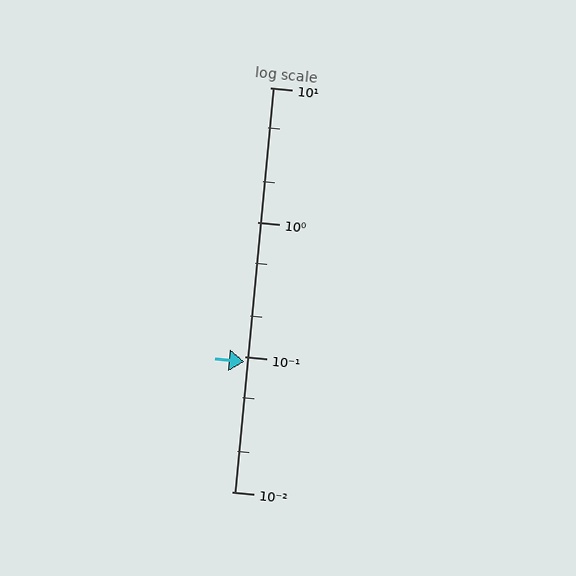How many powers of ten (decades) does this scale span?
The scale spans 3 decades, from 0.01 to 10.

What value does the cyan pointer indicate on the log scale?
The pointer indicates approximately 0.092.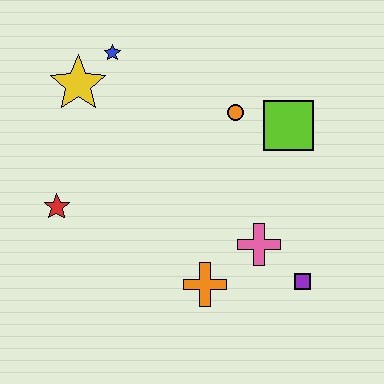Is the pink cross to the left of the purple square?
Yes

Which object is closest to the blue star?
The yellow star is closest to the blue star.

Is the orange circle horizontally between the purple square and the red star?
Yes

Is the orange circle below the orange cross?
No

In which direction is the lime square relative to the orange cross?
The lime square is above the orange cross.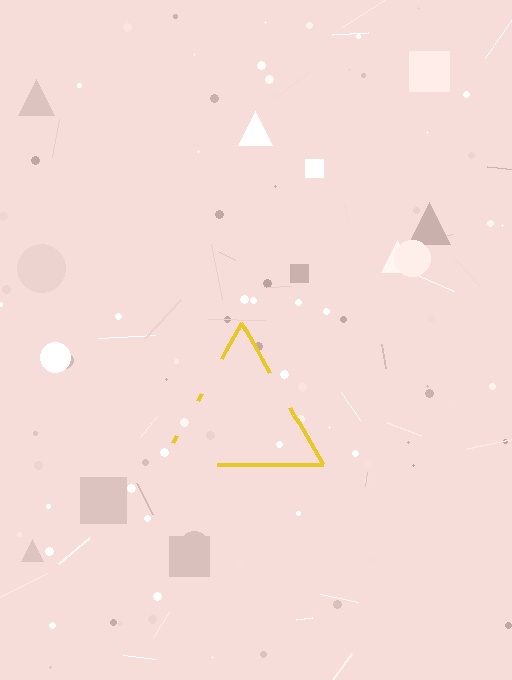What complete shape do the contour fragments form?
The contour fragments form a triangle.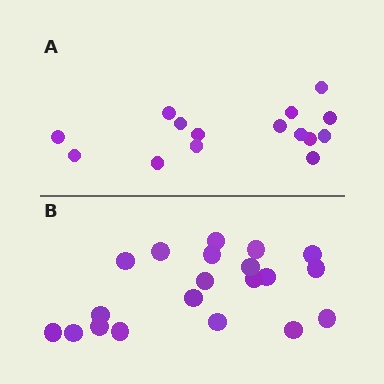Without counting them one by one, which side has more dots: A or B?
Region B (the bottom region) has more dots.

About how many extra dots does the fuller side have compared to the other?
Region B has about 5 more dots than region A.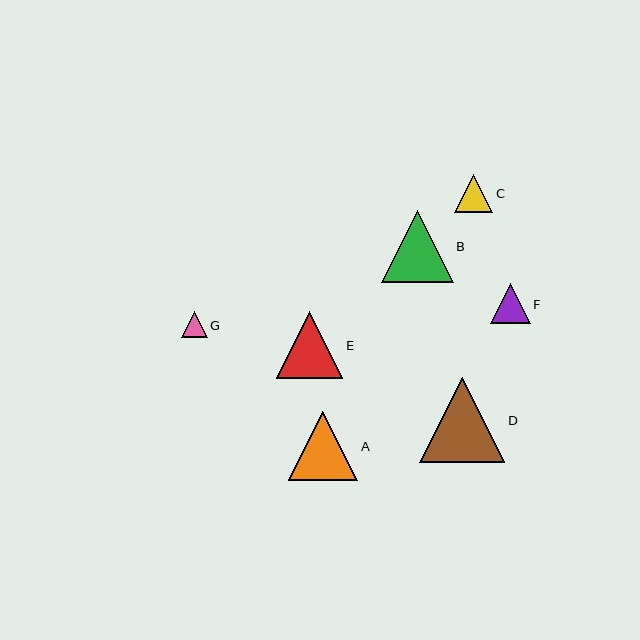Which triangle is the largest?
Triangle D is the largest with a size of approximately 85 pixels.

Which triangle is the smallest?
Triangle G is the smallest with a size of approximately 26 pixels.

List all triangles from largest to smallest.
From largest to smallest: D, B, A, E, F, C, G.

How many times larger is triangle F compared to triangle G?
Triangle F is approximately 1.5 times the size of triangle G.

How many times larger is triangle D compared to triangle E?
Triangle D is approximately 1.3 times the size of triangle E.